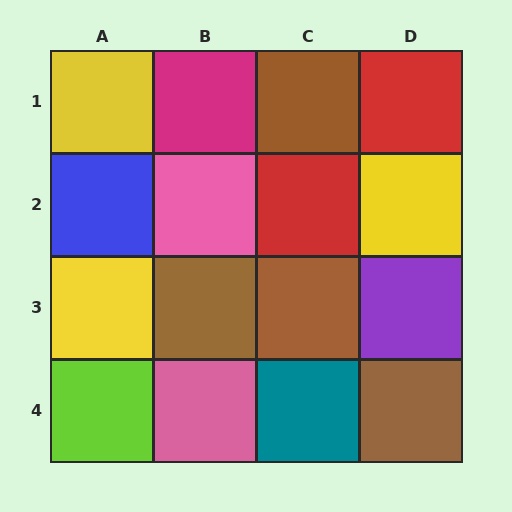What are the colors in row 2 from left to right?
Blue, pink, red, yellow.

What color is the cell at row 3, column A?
Yellow.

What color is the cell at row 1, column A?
Yellow.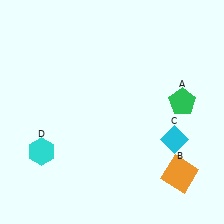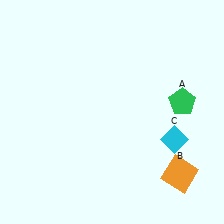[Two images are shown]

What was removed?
The cyan hexagon (D) was removed in Image 2.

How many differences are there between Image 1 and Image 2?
There is 1 difference between the two images.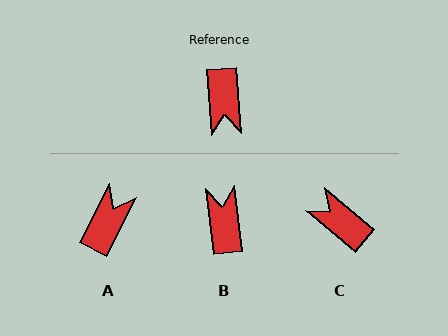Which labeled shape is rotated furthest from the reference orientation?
B, about 177 degrees away.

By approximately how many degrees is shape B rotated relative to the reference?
Approximately 177 degrees clockwise.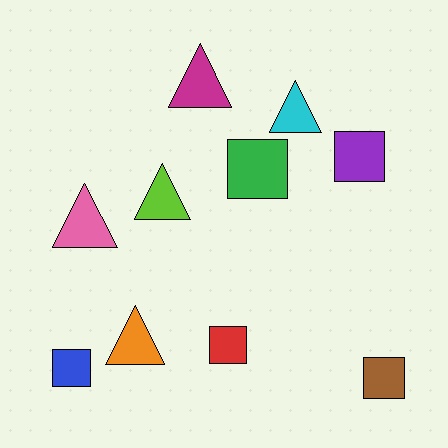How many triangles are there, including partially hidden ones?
There are 5 triangles.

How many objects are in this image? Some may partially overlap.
There are 10 objects.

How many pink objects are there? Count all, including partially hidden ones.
There is 1 pink object.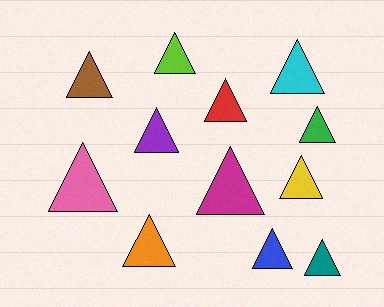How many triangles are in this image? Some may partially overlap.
There are 12 triangles.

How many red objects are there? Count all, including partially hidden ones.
There is 1 red object.